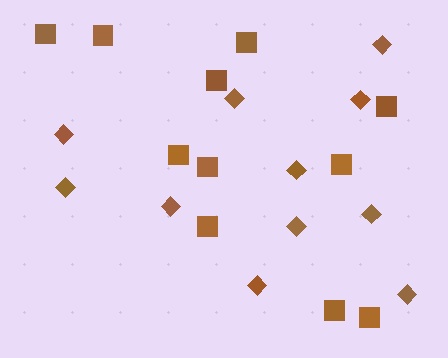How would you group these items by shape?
There are 2 groups: one group of squares (11) and one group of diamonds (11).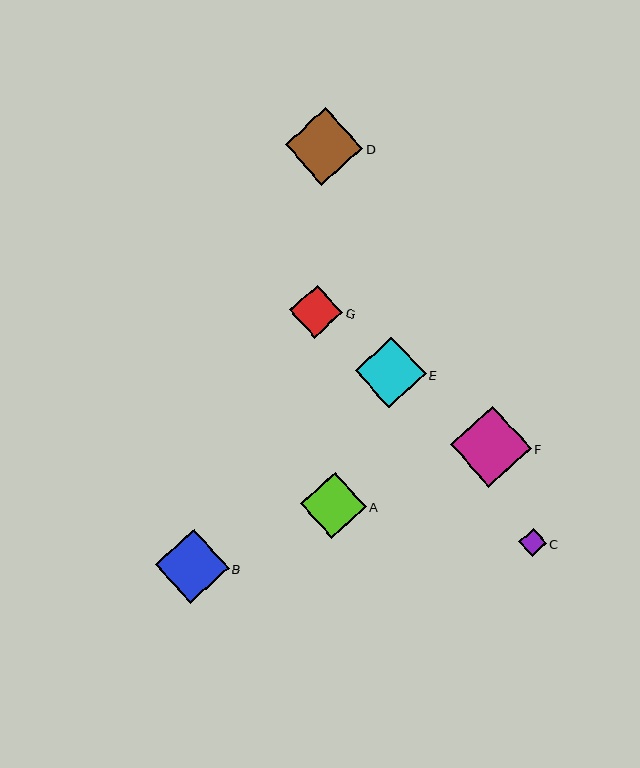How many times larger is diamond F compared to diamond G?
Diamond F is approximately 1.5 times the size of diamond G.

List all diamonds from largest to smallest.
From largest to smallest: F, D, B, E, A, G, C.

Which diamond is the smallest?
Diamond C is the smallest with a size of approximately 28 pixels.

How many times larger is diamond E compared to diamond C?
Diamond E is approximately 2.6 times the size of diamond C.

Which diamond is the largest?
Diamond F is the largest with a size of approximately 81 pixels.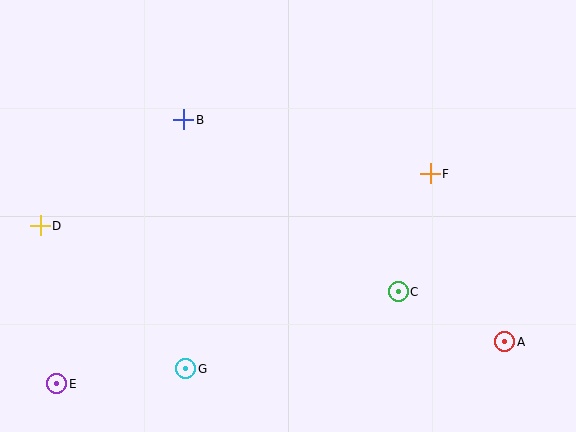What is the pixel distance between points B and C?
The distance between B and C is 275 pixels.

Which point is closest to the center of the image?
Point C at (398, 292) is closest to the center.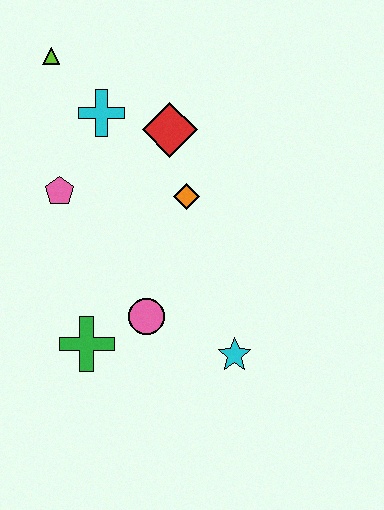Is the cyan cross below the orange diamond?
No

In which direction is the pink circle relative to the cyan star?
The pink circle is to the left of the cyan star.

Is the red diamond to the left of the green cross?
No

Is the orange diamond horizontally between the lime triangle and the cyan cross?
No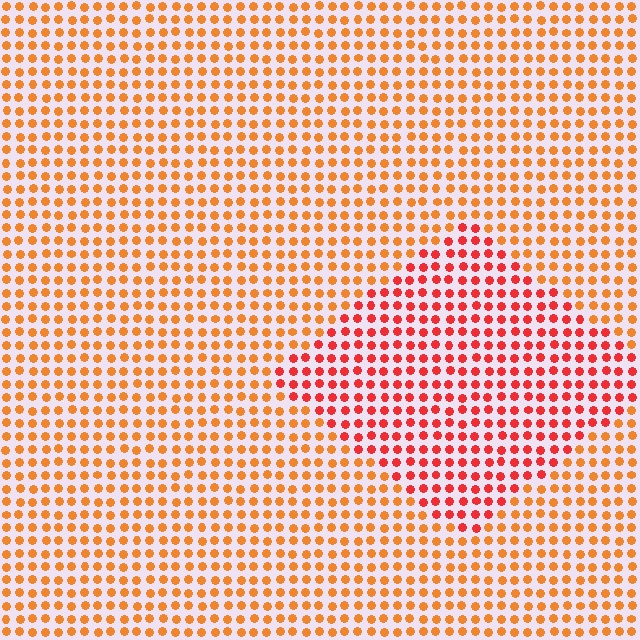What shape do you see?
I see a diamond.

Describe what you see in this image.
The image is filled with small orange elements in a uniform arrangement. A diamond-shaped region is visible where the elements are tinted to a slightly different hue, forming a subtle color boundary.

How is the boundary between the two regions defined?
The boundary is defined purely by a slight shift in hue (about 30 degrees). Spacing, size, and orientation are identical on both sides.